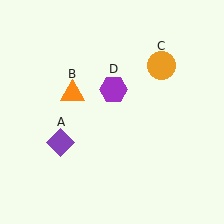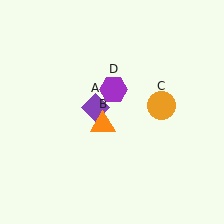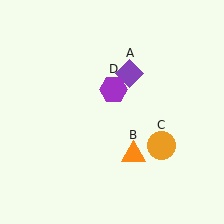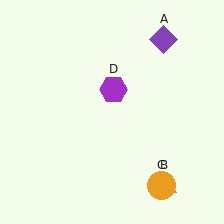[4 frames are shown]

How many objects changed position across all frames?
3 objects changed position: purple diamond (object A), orange triangle (object B), orange circle (object C).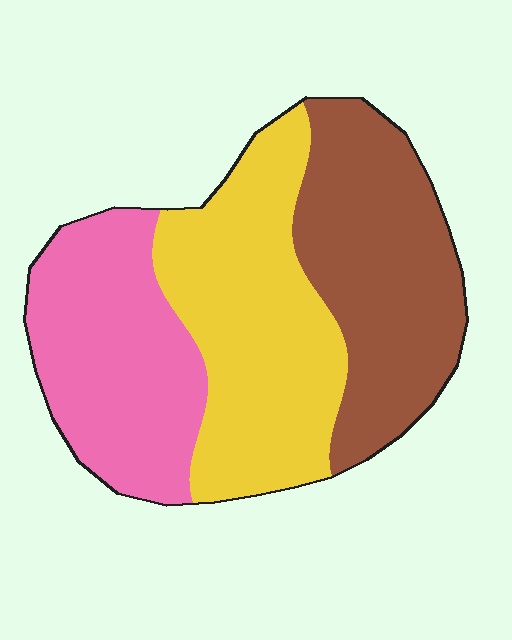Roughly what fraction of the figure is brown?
Brown takes up about one third (1/3) of the figure.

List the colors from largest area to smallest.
From largest to smallest: yellow, brown, pink.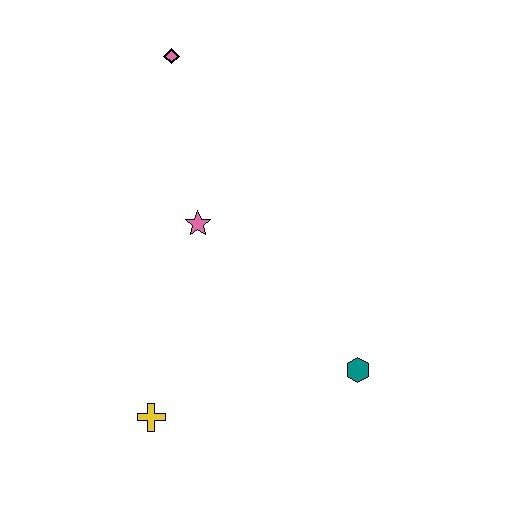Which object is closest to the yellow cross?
The pink star is closest to the yellow cross.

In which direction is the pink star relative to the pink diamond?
The pink star is below the pink diamond.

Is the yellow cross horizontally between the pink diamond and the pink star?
No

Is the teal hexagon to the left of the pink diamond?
No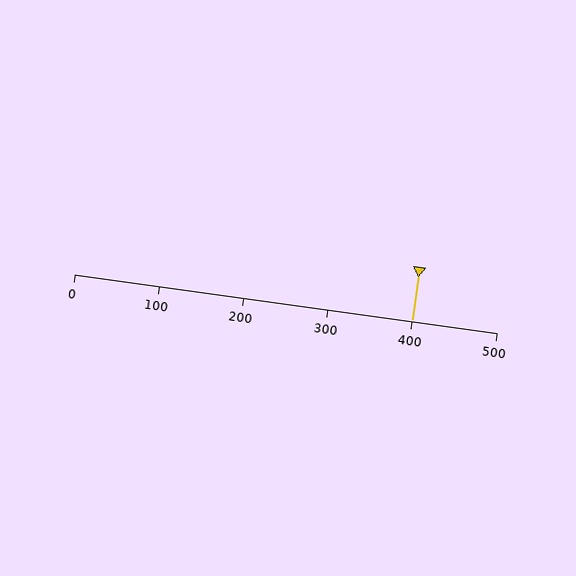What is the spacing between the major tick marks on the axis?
The major ticks are spaced 100 apart.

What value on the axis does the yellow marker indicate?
The marker indicates approximately 400.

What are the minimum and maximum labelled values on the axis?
The axis runs from 0 to 500.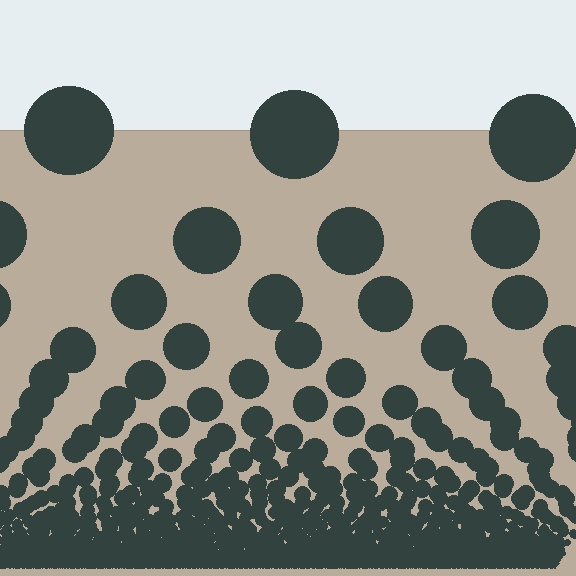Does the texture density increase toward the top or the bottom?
Density increases toward the bottom.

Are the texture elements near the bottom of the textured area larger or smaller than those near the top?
Smaller. The gradient is inverted — elements near the bottom are smaller and denser.